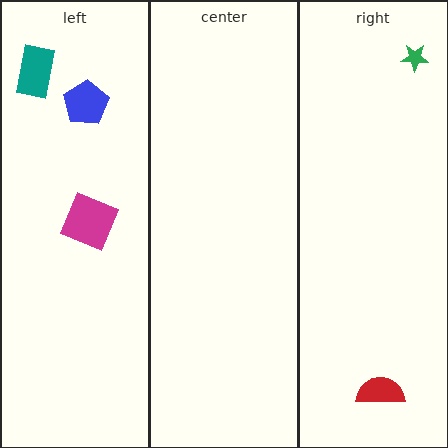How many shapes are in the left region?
3.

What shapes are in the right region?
The red semicircle, the green star.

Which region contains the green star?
The right region.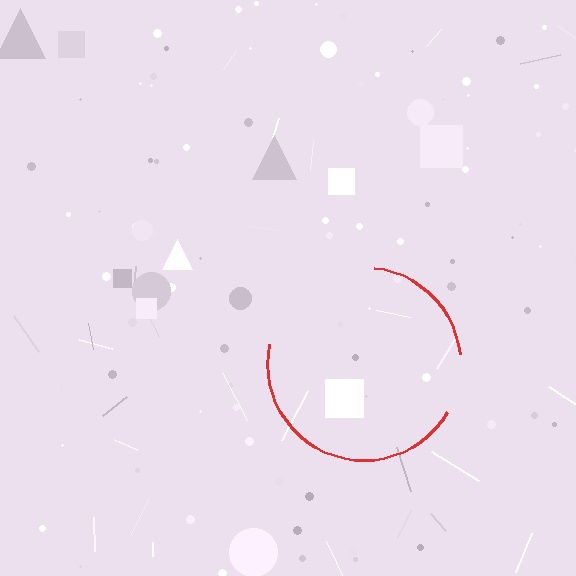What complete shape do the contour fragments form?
The contour fragments form a circle.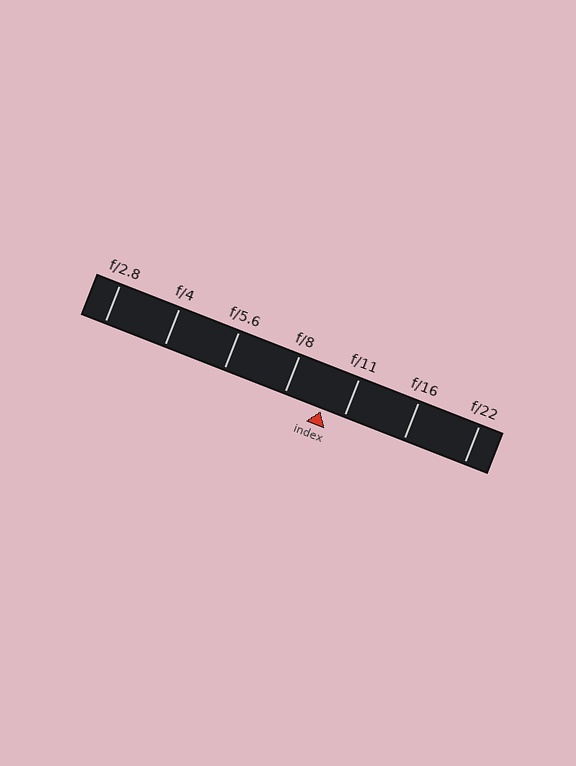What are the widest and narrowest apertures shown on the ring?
The widest aperture shown is f/2.8 and the narrowest is f/22.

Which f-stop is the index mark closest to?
The index mark is closest to f/11.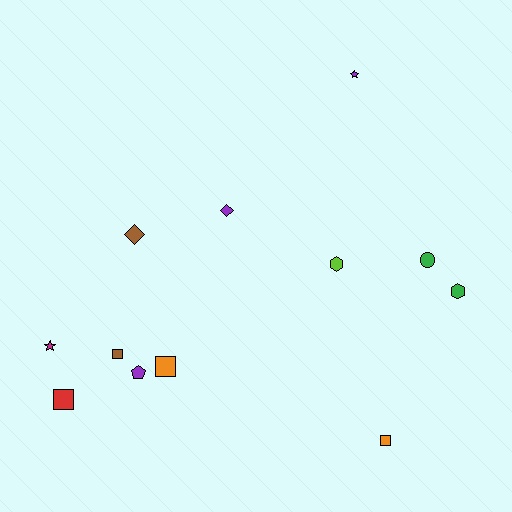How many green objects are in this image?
There are 2 green objects.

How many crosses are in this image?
There are no crosses.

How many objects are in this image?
There are 12 objects.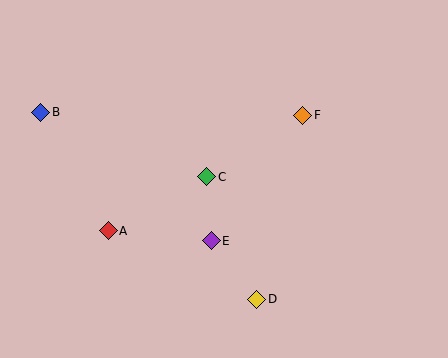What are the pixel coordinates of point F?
Point F is at (303, 115).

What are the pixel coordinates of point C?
Point C is at (207, 177).